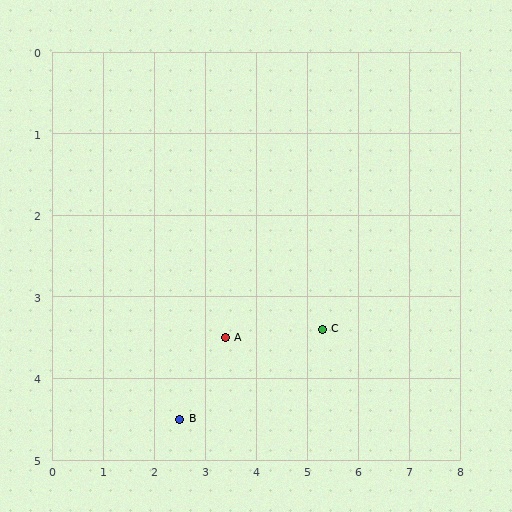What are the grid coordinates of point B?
Point B is at approximately (2.5, 4.5).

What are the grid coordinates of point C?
Point C is at approximately (5.3, 3.4).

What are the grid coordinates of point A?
Point A is at approximately (3.4, 3.5).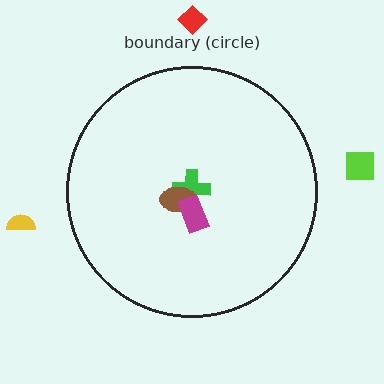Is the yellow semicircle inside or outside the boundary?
Outside.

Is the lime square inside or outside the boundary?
Outside.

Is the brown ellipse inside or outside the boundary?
Inside.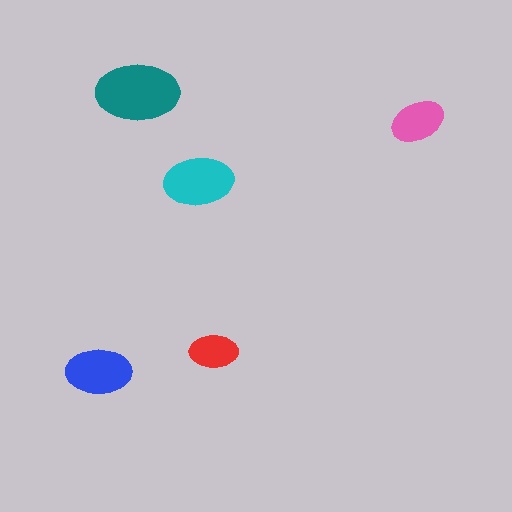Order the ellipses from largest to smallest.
the teal one, the cyan one, the blue one, the pink one, the red one.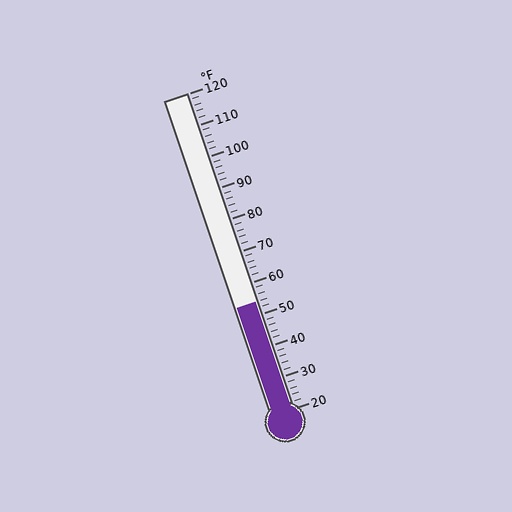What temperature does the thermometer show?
The thermometer shows approximately 54°F.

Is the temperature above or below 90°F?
The temperature is below 90°F.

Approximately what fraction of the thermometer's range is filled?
The thermometer is filled to approximately 35% of its range.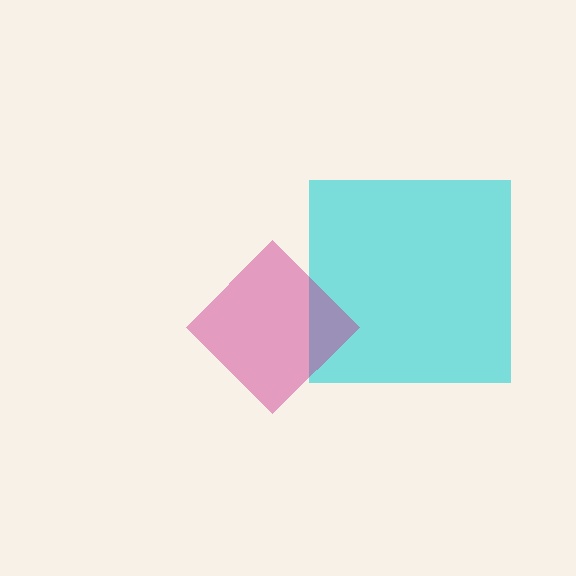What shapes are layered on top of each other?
The layered shapes are: a cyan square, a magenta diamond.